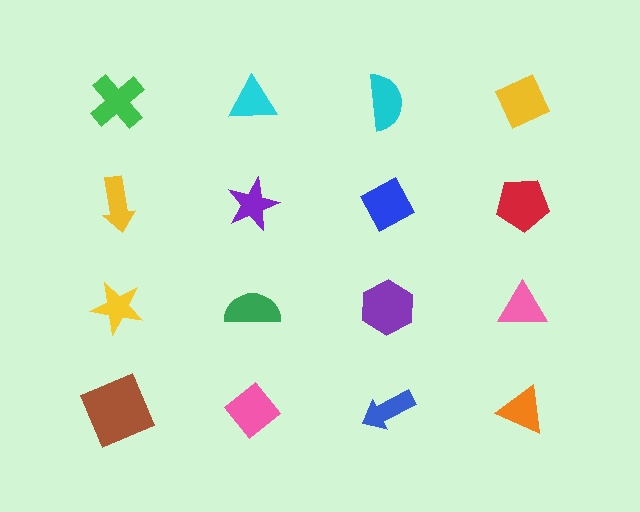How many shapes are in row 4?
4 shapes.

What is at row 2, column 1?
A yellow arrow.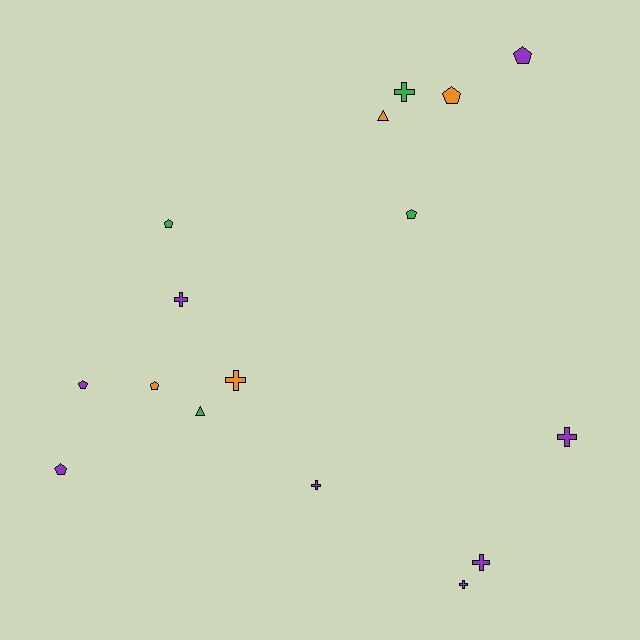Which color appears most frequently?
Purple, with 8 objects.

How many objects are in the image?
There are 16 objects.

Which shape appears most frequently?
Pentagon, with 7 objects.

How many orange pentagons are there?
There are 2 orange pentagons.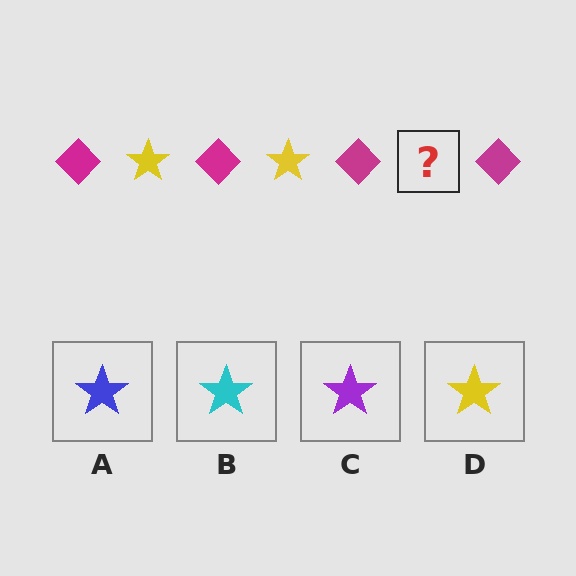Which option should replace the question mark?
Option D.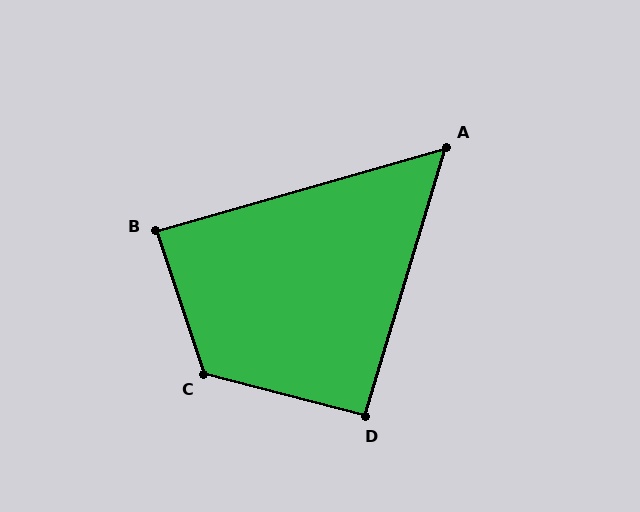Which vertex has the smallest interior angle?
A, at approximately 57 degrees.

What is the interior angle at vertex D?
Approximately 92 degrees (approximately right).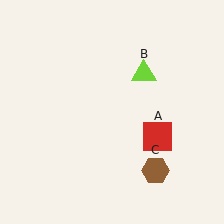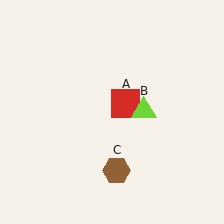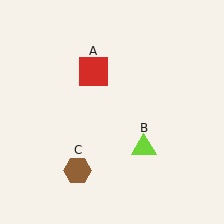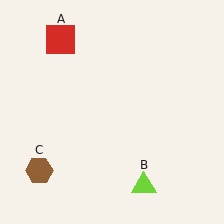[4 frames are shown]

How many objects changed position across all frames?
3 objects changed position: red square (object A), lime triangle (object B), brown hexagon (object C).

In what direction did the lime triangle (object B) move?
The lime triangle (object B) moved down.